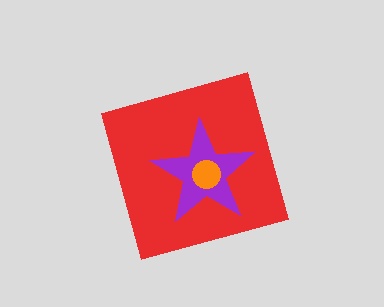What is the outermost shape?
The red diamond.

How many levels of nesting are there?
3.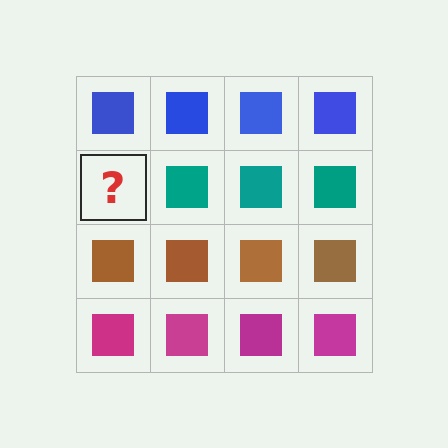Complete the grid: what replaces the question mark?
The question mark should be replaced with a teal square.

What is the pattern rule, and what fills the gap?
The rule is that each row has a consistent color. The gap should be filled with a teal square.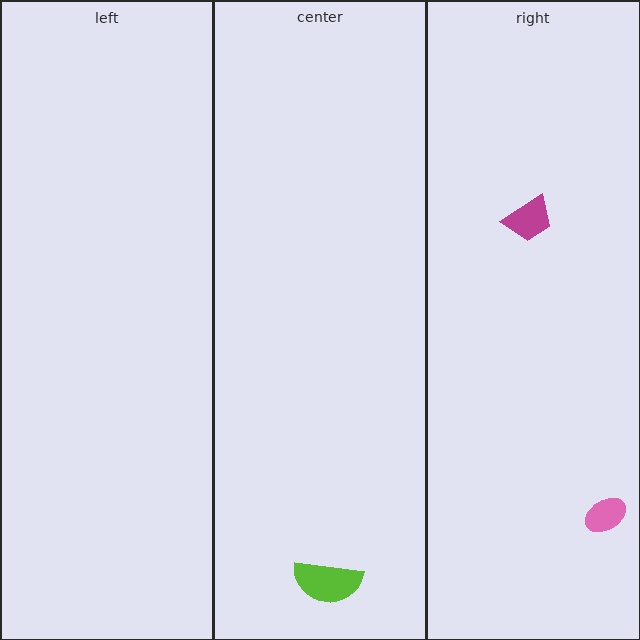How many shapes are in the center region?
1.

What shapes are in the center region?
The lime semicircle.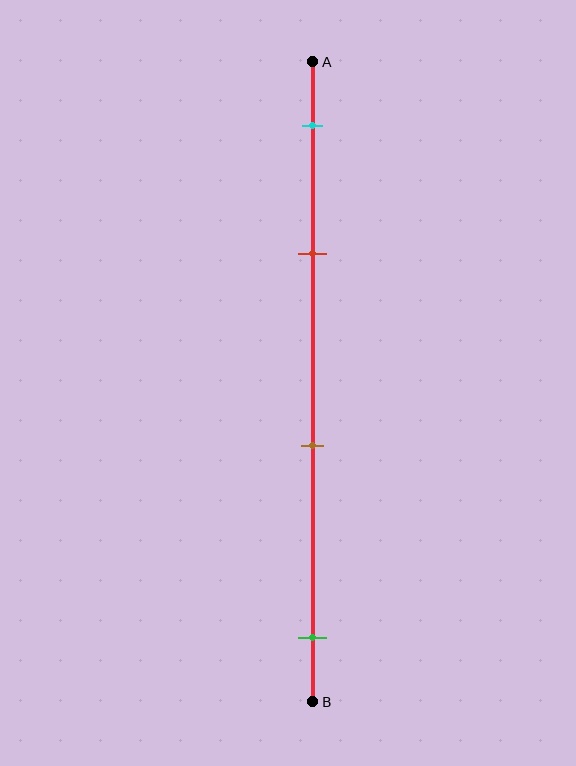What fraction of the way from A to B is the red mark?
The red mark is approximately 30% (0.3) of the way from A to B.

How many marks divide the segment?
There are 4 marks dividing the segment.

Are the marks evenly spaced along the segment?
No, the marks are not evenly spaced.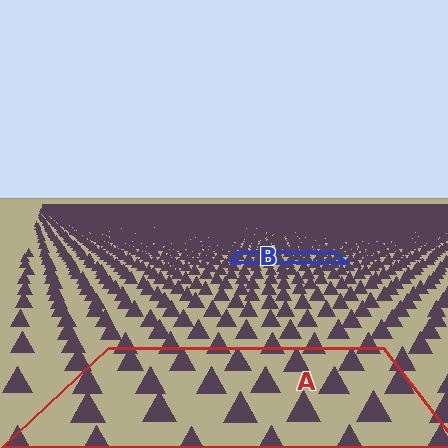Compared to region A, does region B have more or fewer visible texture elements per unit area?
Region B has more texture elements per unit area — they are packed more densely because it is farther away.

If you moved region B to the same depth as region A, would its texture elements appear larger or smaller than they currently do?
They would appear larger. At a closer depth, the same texture elements are projected at a bigger on-screen size.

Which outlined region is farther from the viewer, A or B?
Region B is farther from the viewer — the texture elements inside it appear smaller and more densely packed.